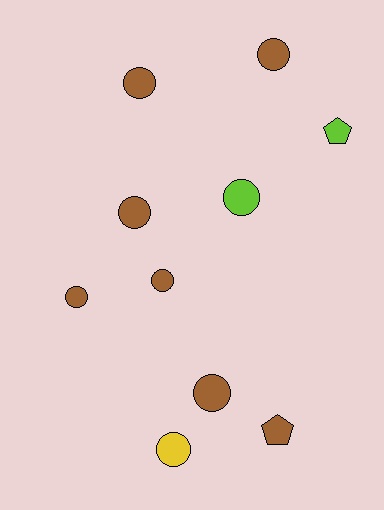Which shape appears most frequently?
Circle, with 8 objects.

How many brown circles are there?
There are 6 brown circles.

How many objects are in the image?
There are 10 objects.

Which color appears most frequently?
Brown, with 7 objects.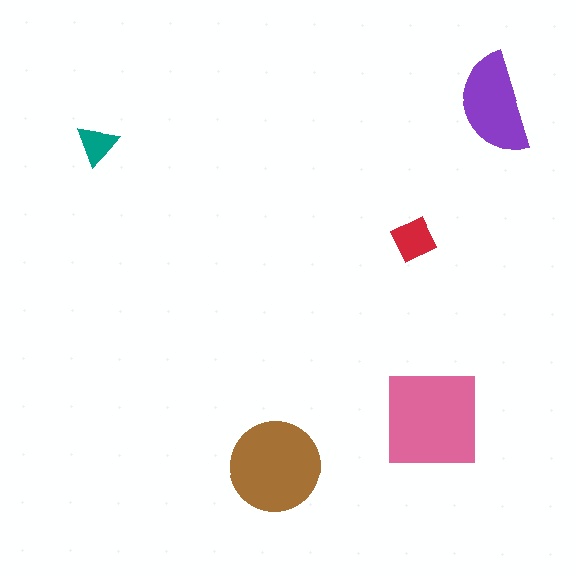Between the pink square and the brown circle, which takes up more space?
The pink square.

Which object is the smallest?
The teal triangle.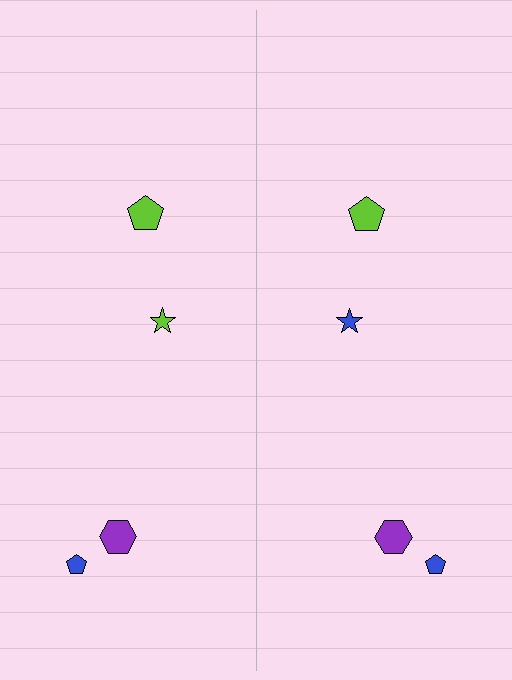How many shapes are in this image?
There are 8 shapes in this image.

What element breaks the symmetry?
The blue star on the right side breaks the symmetry — its mirror counterpart is lime.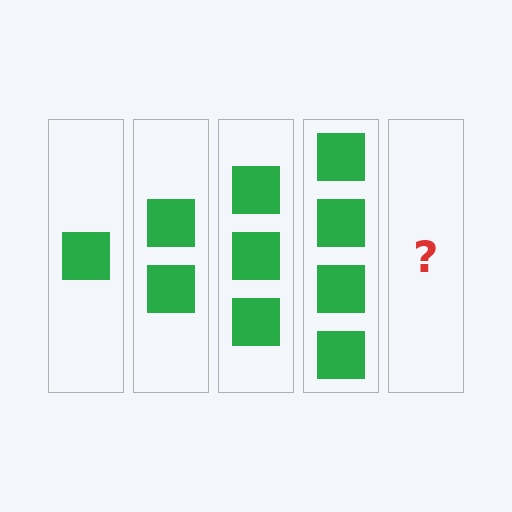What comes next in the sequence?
The next element should be 5 squares.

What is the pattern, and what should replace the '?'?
The pattern is that each step adds one more square. The '?' should be 5 squares.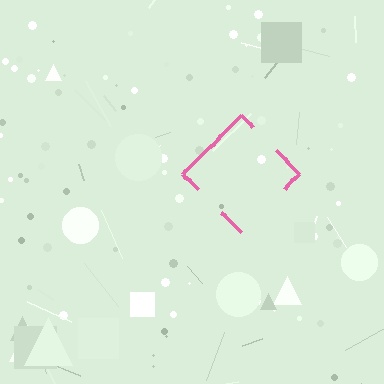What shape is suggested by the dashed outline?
The dashed outline suggests a diamond.